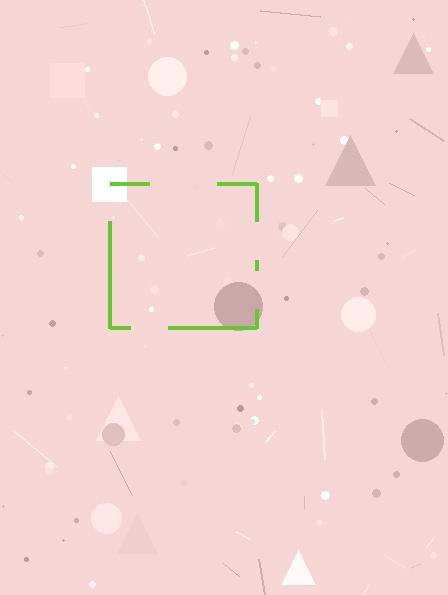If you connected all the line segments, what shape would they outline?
They would outline a square.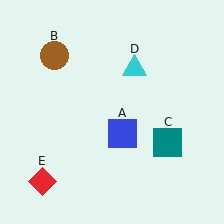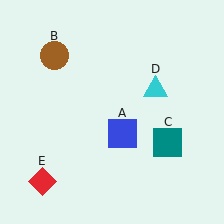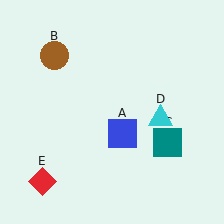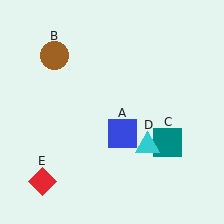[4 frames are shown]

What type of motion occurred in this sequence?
The cyan triangle (object D) rotated clockwise around the center of the scene.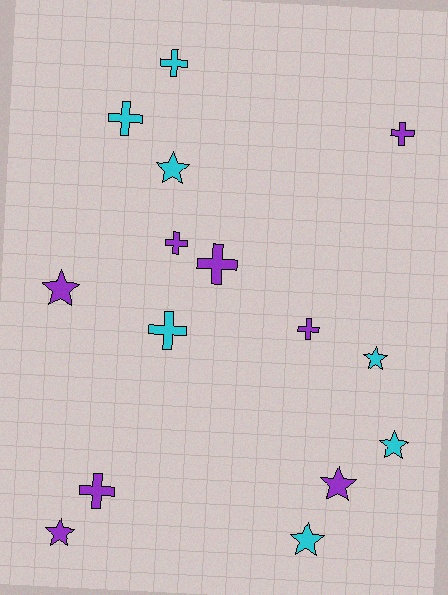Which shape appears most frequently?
Cross, with 8 objects.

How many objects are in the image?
There are 15 objects.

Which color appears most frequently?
Purple, with 8 objects.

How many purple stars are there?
There are 3 purple stars.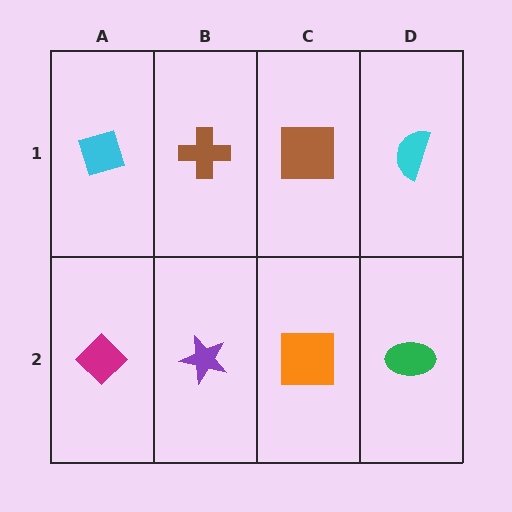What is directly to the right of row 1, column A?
A brown cross.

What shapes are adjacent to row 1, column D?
A green ellipse (row 2, column D), a brown square (row 1, column C).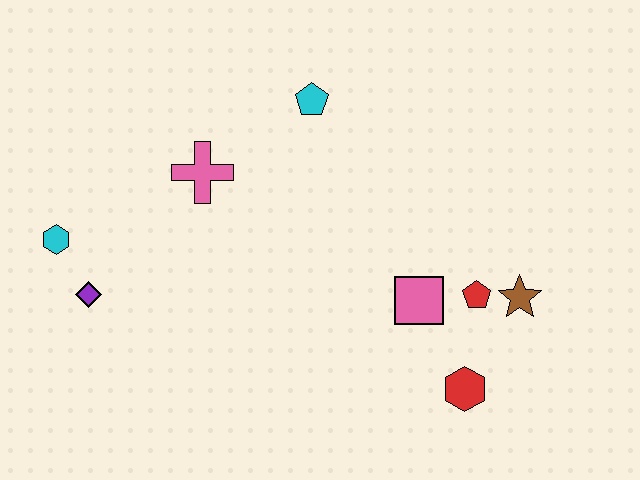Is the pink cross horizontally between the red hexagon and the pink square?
No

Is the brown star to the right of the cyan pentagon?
Yes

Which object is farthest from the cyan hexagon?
The brown star is farthest from the cyan hexagon.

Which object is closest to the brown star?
The red pentagon is closest to the brown star.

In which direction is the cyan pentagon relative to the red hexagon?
The cyan pentagon is above the red hexagon.